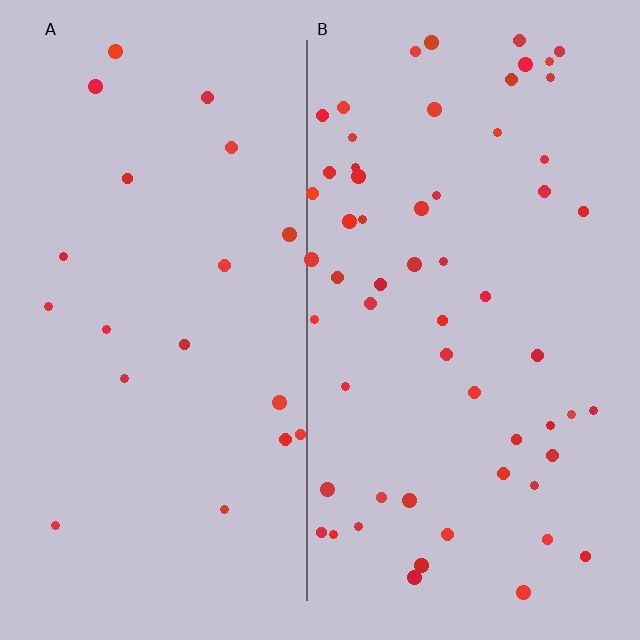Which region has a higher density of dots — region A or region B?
B (the right).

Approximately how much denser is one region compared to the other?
Approximately 3.0× — region B over region A.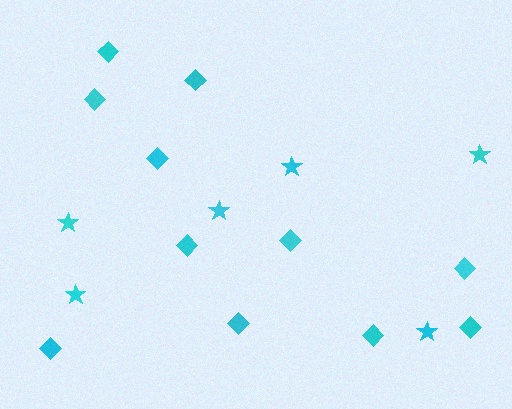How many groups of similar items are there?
There are 2 groups: one group of diamonds (11) and one group of stars (6).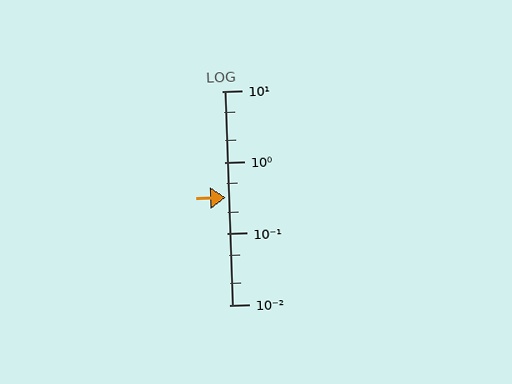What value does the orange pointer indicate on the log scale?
The pointer indicates approximately 0.32.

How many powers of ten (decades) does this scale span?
The scale spans 3 decades, from 0.01 to 10.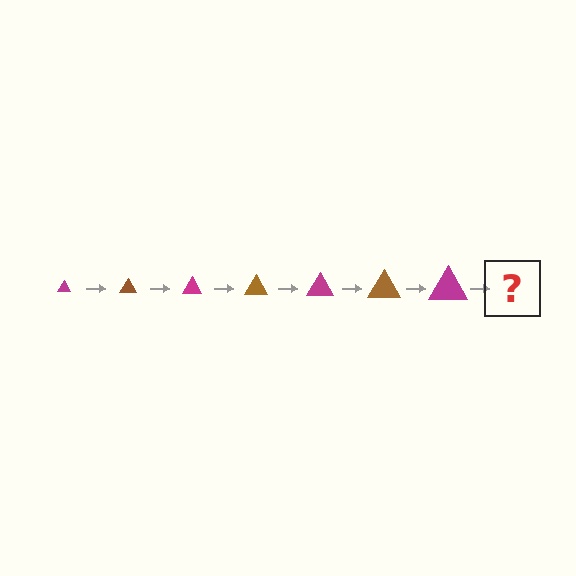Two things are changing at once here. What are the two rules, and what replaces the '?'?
The two rules are that the triangle grows larger each step and the color cycles through magenta and brown. The '?' should be a brown triangle, larger than the previous one.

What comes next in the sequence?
The next element should be a brown triangle, larger than the previous one.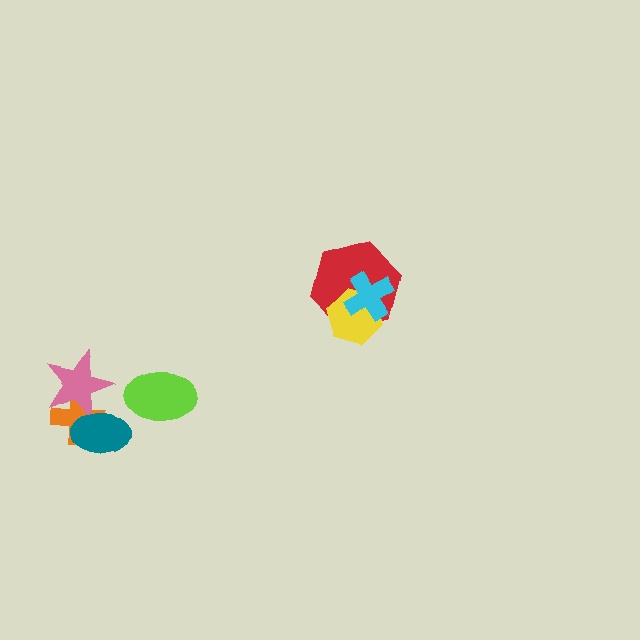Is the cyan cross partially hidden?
No, no other shape covers it.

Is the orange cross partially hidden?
Yes, it is partially covered by another shape.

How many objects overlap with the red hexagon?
2 objects overlap with the red hexagon.